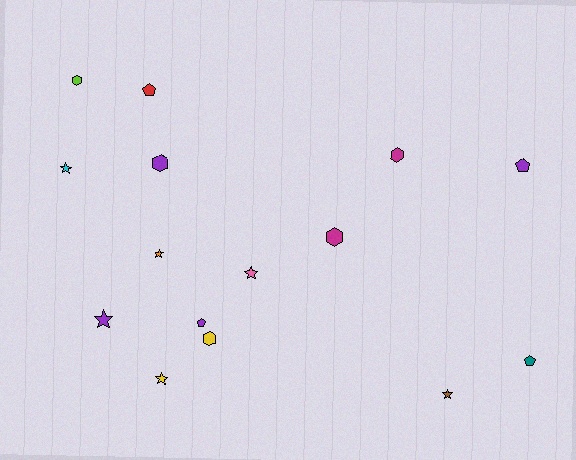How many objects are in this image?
There are 15 objects.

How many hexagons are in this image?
There are 5 hexagons.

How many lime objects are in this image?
There is 1 lime object.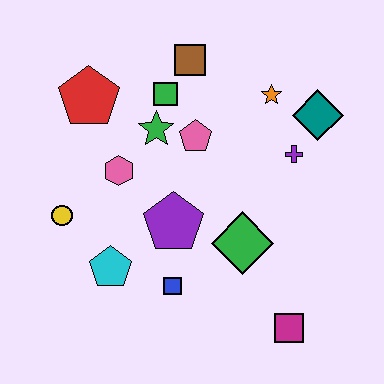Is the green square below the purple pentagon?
No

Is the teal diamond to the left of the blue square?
No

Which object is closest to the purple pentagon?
The blue square is closest to the purple pentagon.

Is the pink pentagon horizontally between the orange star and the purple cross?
No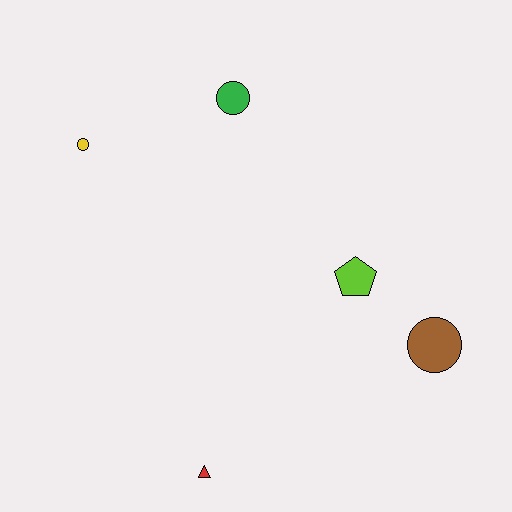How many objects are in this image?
There are 5 objects.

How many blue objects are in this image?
There are no blue objects.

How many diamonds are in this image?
There are no diamonds.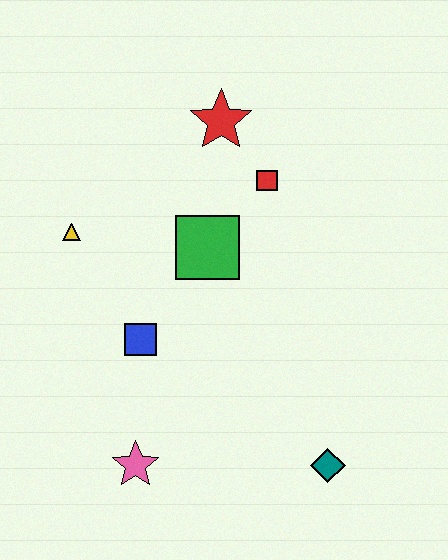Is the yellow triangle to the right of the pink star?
No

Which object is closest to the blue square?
The green square is closest to the blue square.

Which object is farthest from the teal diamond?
The red star is farthest from the teal diamond.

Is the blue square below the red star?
Yes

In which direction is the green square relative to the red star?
The green square is below the red star.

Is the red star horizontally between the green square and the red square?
Yes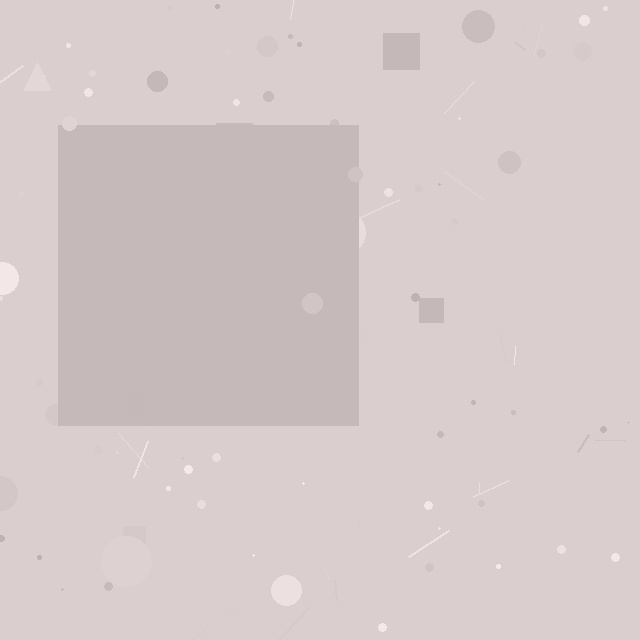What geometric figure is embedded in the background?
A square is embedded in the background.